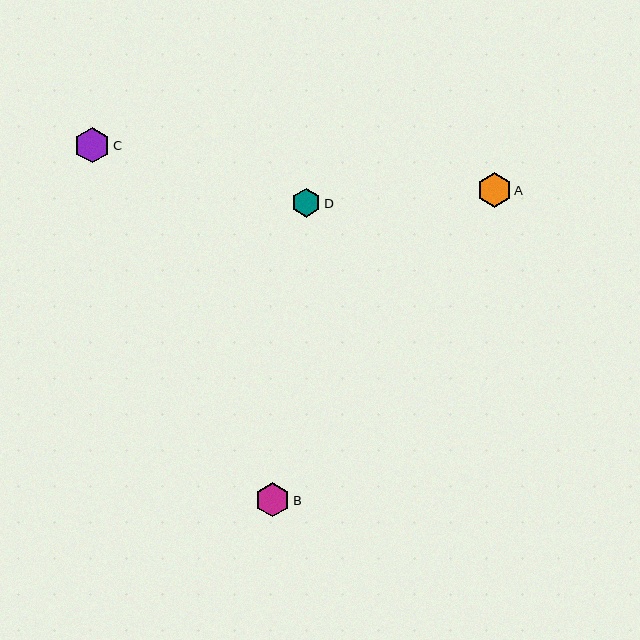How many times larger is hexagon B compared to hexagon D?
Hexagon B is approximately 1.2 times the size of hexagon D.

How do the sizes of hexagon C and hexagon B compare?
Hexagon C and hexagon B are approximately the same size.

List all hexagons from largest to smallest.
From largest to smallest: C, A, B, D.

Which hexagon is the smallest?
Hexagon D is the smallest with a size of approximately 29 pixels.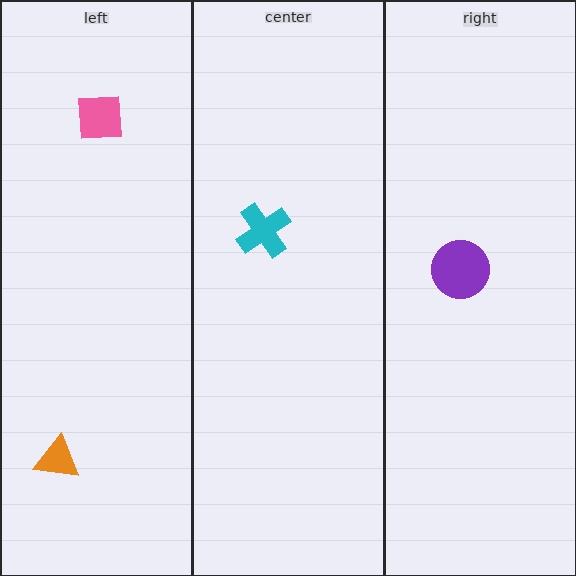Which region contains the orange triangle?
The left region.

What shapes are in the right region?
The purple circle.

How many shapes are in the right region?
1.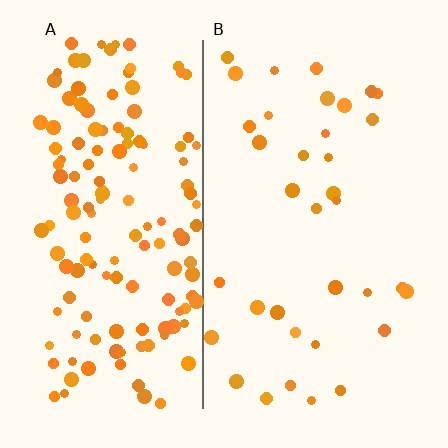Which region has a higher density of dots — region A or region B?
A (the left).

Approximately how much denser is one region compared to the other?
Approximately 4.1× — region A over region B.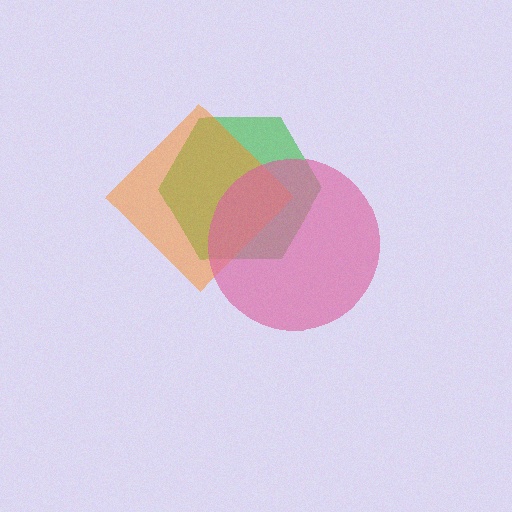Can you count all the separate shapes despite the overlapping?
Yes, there are 3 separate shapes.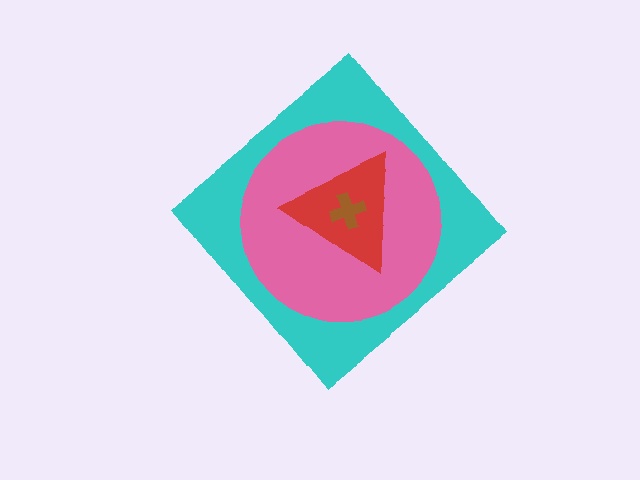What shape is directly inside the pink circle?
The red triangle.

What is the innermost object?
The brown cross.